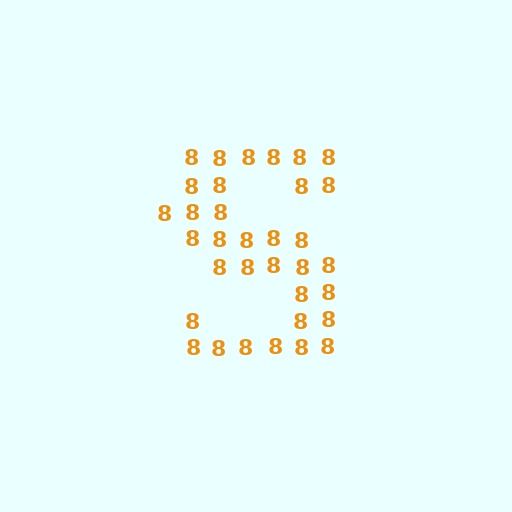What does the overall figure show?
The overall figure shows the letter S.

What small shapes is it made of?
It is made of small digit 8's.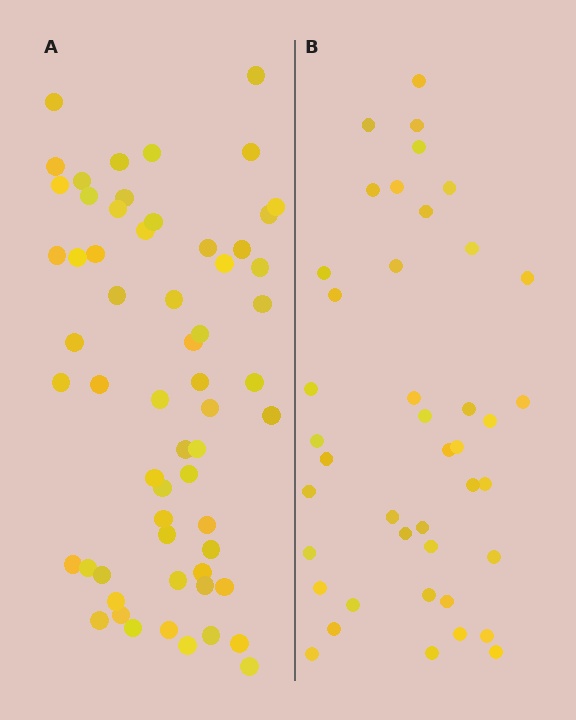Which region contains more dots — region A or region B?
Region A (the left region) has more dots.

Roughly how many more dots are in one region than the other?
Region A has approximately 20 more dots than region B.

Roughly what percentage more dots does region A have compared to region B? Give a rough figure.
About 45% more.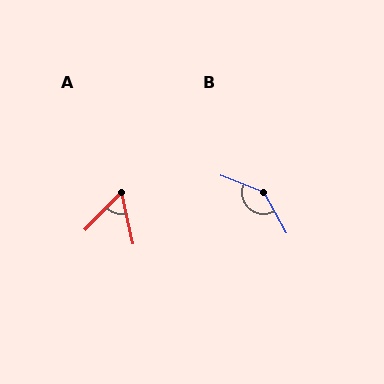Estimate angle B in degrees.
Approximately 140 degrees.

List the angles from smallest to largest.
A (57°), B (140°).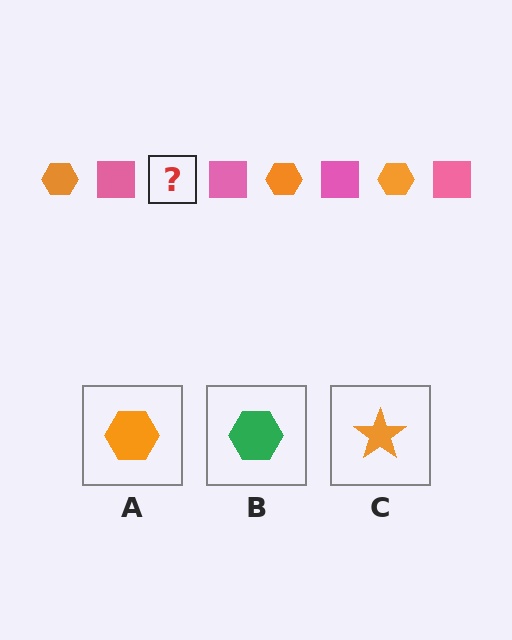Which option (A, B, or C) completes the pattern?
A.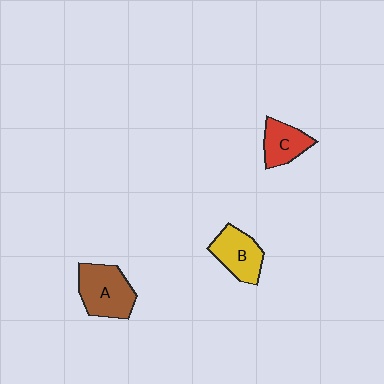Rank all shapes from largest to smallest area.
From largest to smallest: A (brown), B (yellow), C (red).